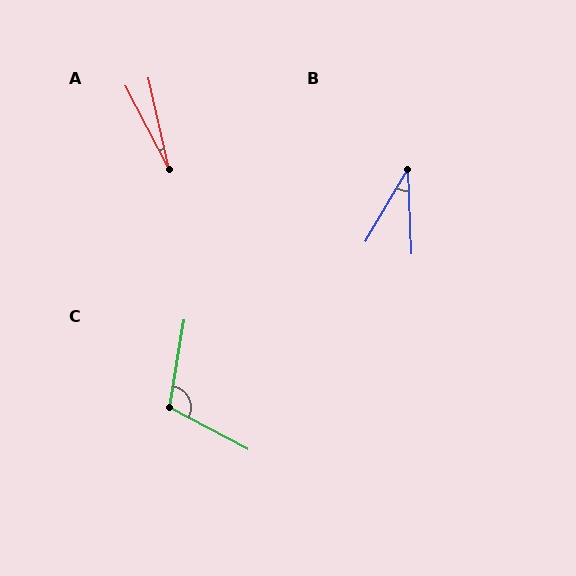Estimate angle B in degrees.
Approximately 33 degrees.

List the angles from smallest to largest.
A (15°), B (33°), C (108°).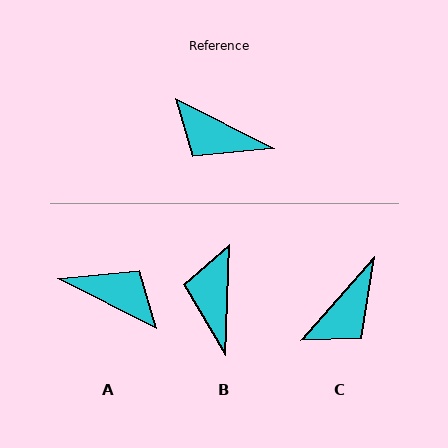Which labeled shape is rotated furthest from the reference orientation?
A, about 180 degrees away.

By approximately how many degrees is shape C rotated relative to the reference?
Approximately 76 degrees counter-clockwise.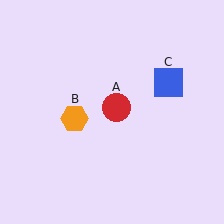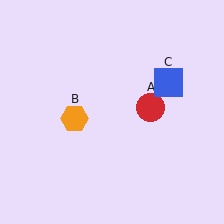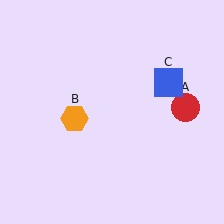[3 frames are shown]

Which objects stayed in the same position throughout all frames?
Orange hexagon (object B) and blue square (object C) remained stationary.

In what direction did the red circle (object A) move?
The red circle (object A) moved right.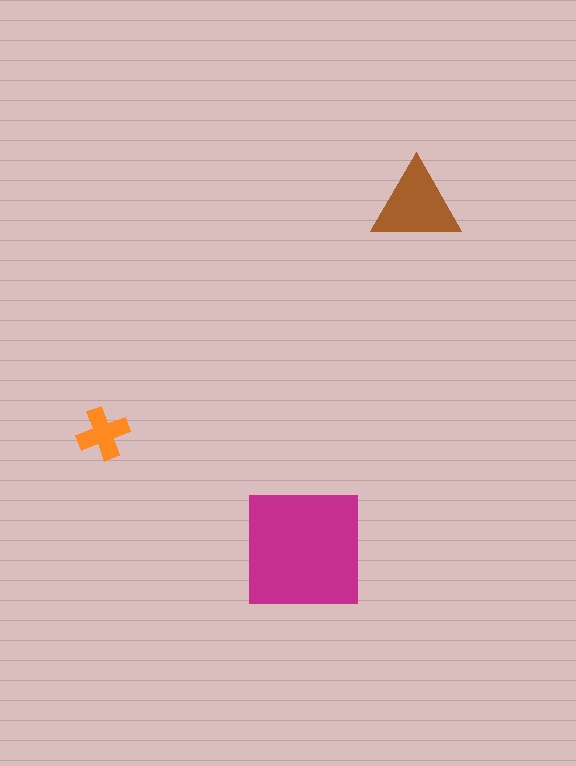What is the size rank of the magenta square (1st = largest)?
1st.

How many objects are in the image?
There are 3 objects in the image.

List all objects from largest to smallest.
The magenta square, the brown triangle, the orange cross.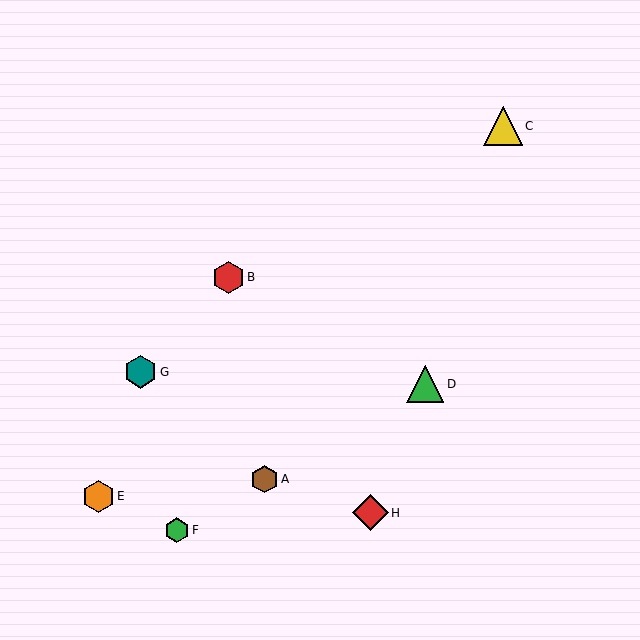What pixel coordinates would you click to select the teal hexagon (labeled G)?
Click at (140, 372) to select the teal hexagon G.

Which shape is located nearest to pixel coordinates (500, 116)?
The yellow triangle (labeled C) at (503, 126) is nearest to that location.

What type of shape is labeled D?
Shape D is a green triangle.